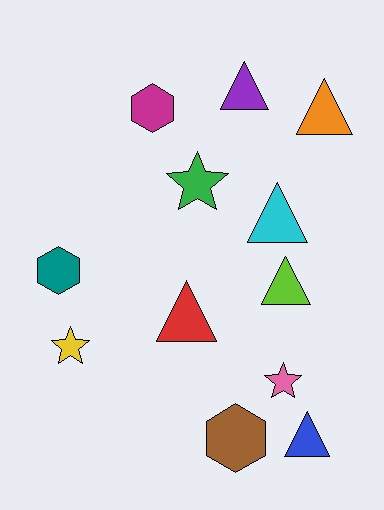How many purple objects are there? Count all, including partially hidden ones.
There is 1 purple object.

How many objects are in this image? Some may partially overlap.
There are 12 objects.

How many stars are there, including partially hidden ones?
There are 3 stars.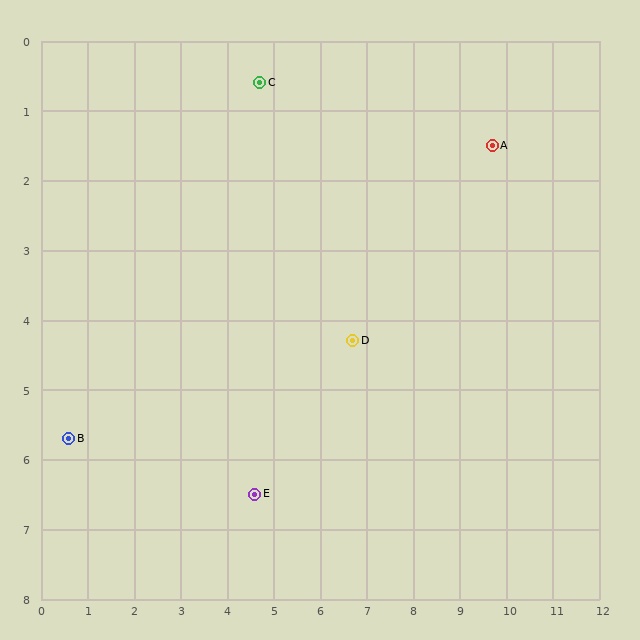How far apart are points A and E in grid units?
Points A and E are about 7.1 grid units apart.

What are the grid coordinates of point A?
Point A is at approximately (9.7, 1.5).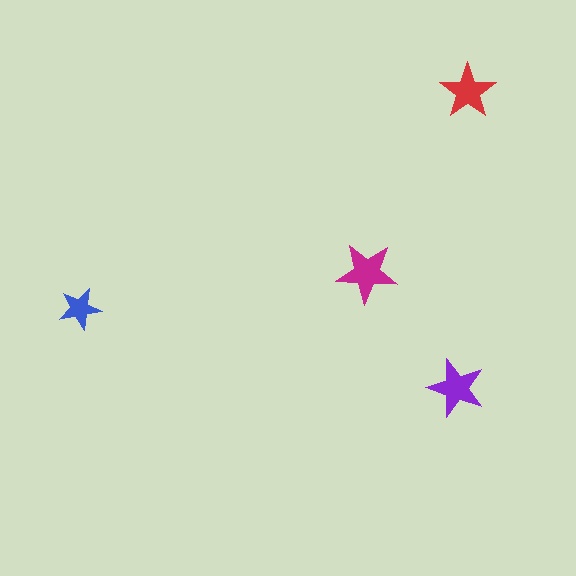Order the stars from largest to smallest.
the magenta one, the purple one, the red one, the blue one.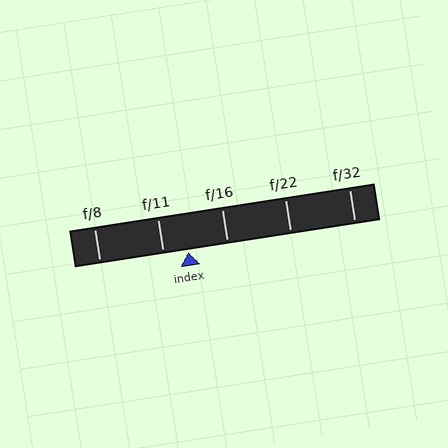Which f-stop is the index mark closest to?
The index mark is closest to f/11.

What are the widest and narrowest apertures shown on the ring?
The widest aperture shown is f/8 and the narrowest is f/32.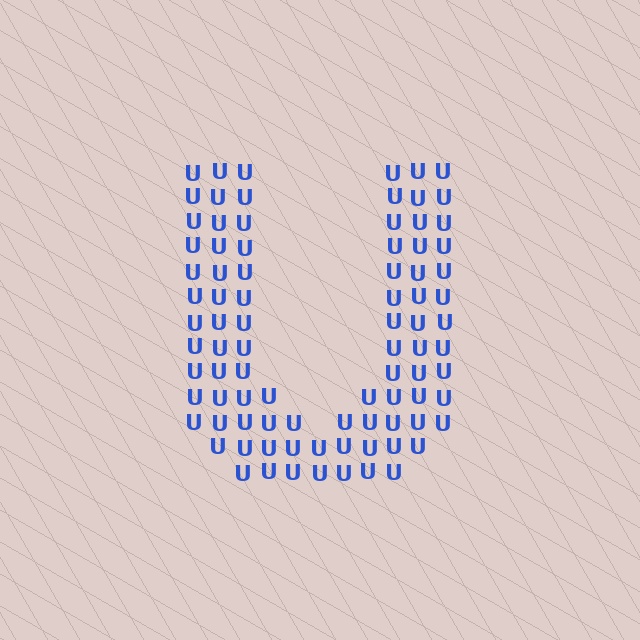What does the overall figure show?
The overall figure shows the letter U.